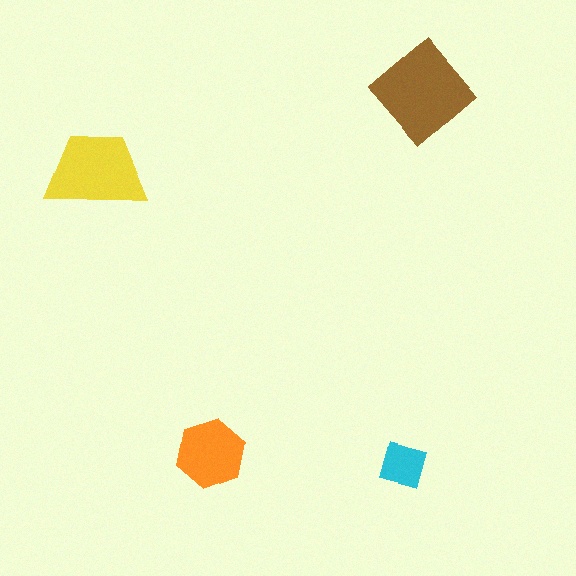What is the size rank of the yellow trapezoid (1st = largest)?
2nd.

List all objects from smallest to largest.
The cyan diamond, the orange hexagon, the yellow trapezoid, the brown diamond.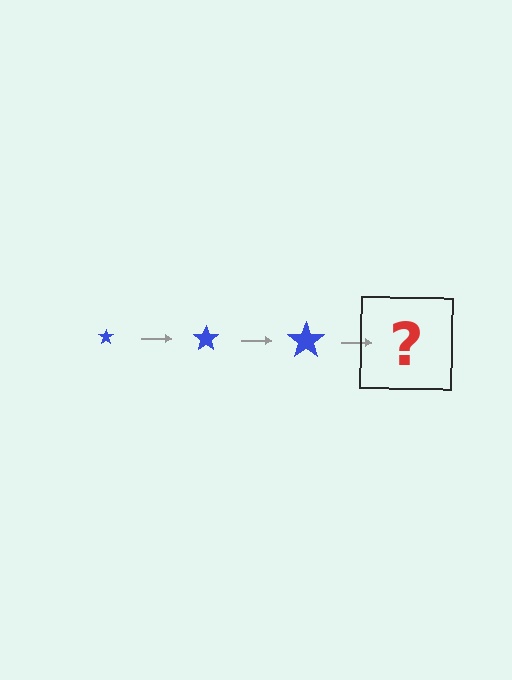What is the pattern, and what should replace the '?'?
The pattern is that the star gets progressively larger each step. The '?' should be a blue star, larger than the previous one.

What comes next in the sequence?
The next element should be a blue star, larger than the previous one.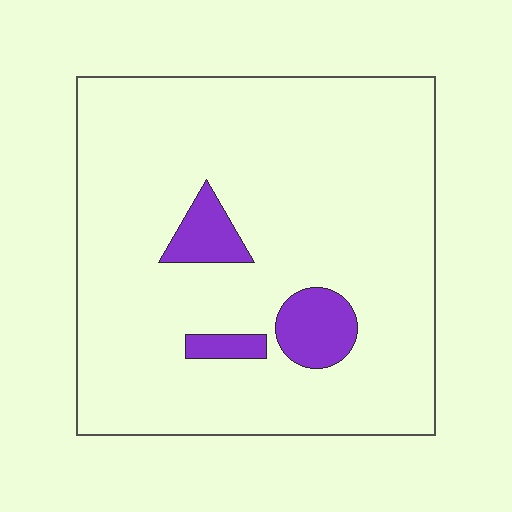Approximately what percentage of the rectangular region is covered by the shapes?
Approximately 10%.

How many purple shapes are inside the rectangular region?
3.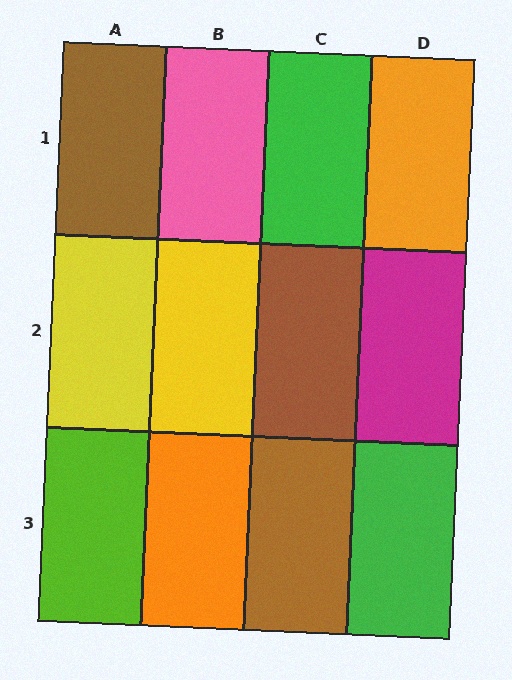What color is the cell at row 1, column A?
Brown.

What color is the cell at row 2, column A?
Yellow.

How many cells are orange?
2 cells are orange.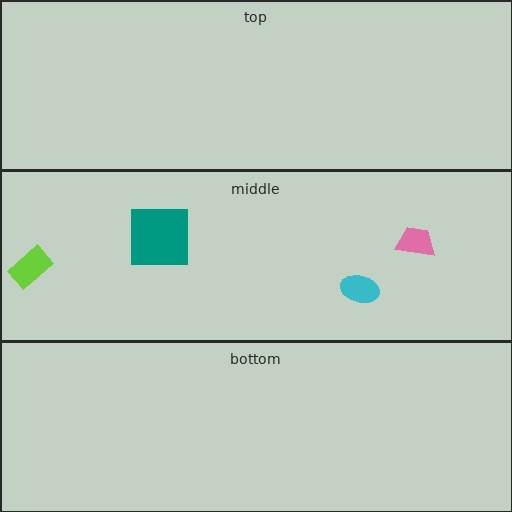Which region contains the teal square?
The middle region.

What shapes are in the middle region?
The teal square, the cyan ellipse, the pink trapezoid, the lime rectangle.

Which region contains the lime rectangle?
The middle region.